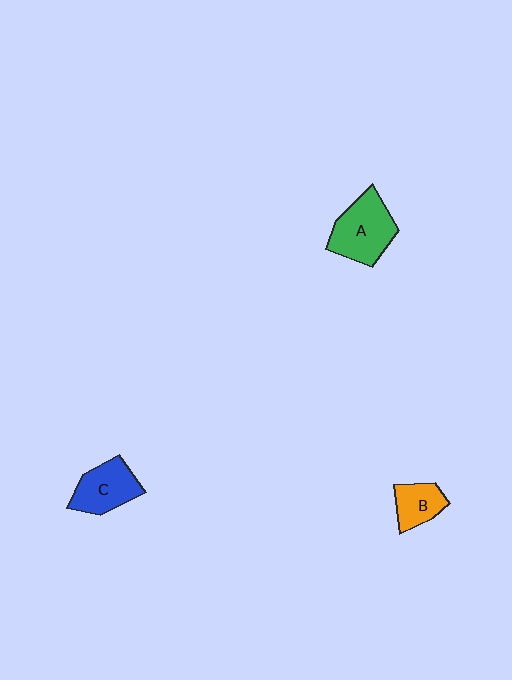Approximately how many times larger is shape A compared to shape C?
Approximately 1.2 times.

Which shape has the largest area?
Shape A (green).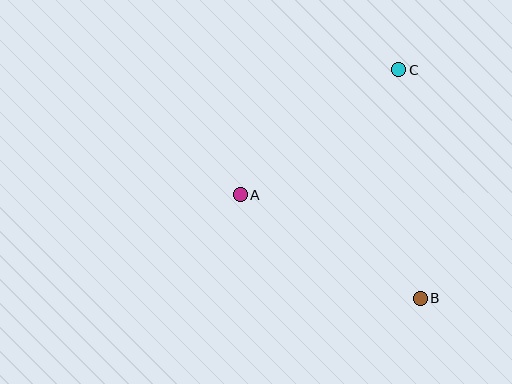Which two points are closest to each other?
Points A and C are closest to each other.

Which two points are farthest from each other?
Points B and C are farthest from each other.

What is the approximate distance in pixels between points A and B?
The distance between A and B is approximately 208 pixels.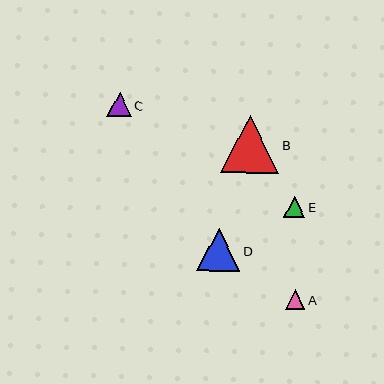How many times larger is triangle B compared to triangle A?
Triangle B is approximately 3.0 times the size of triangle A.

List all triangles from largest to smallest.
From largest to smallest: B, D, C, E, A.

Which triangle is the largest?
Triangle B is the largest with a size of approximately 58 pixels.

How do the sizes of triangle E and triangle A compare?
Triangle E and triangle A are approximately the same size.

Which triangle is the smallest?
Triangle A is the smallest with a size of approximately 19 pixels.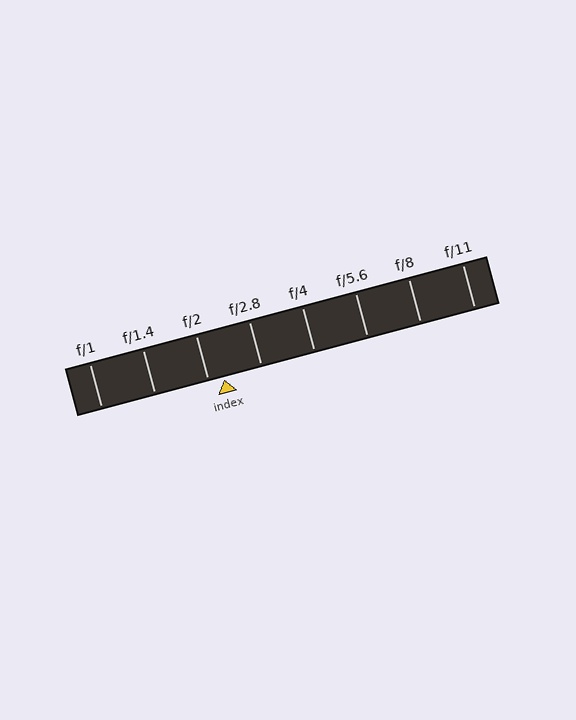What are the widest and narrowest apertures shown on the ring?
The widest aperture shown is f/1 and the narrowest is f/11.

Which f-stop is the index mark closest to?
The index mark is closest to f/2.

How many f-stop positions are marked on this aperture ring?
There are 8 f-stop positions marked.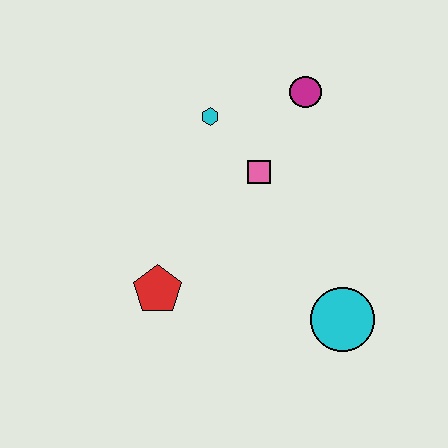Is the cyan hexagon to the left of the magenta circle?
Yes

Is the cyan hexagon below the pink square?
No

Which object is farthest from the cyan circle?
The cyan hexagon is farthest from the cyan circle.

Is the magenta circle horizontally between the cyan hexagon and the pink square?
No